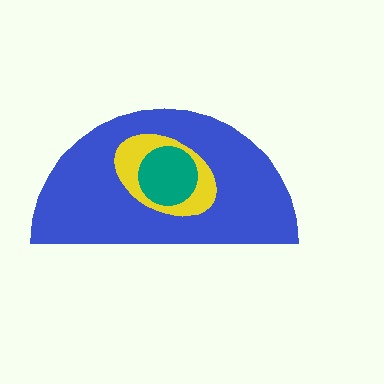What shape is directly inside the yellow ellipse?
The teal circle.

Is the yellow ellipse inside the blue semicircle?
Yes.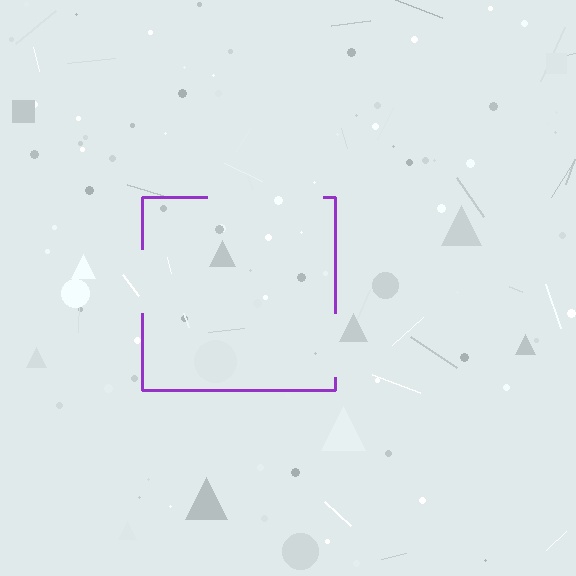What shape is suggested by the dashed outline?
The dashed outline suggests a square.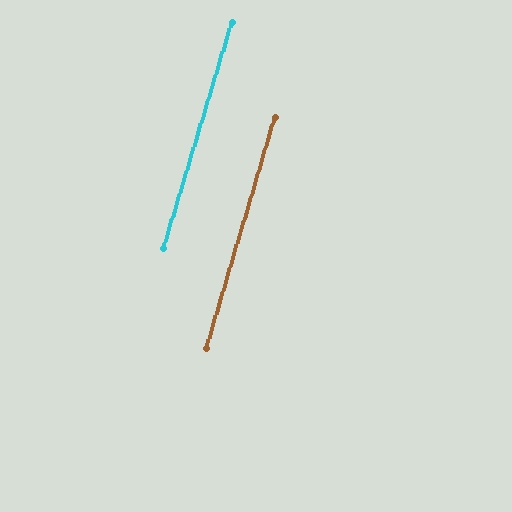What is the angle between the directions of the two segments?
Approximately 0 degrees.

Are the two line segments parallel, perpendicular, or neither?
Parallel — their directions differ by only 0.4°.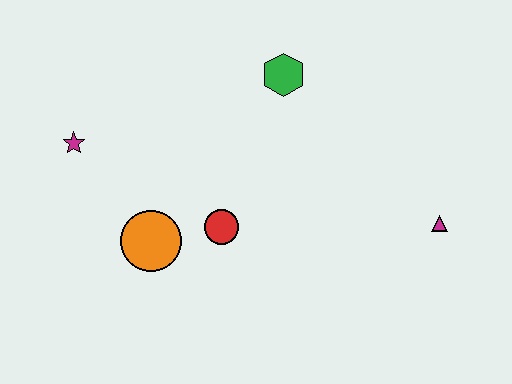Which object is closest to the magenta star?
The orange circle is closest to the magenta star.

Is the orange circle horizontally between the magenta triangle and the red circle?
No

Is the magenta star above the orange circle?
Yes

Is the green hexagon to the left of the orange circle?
No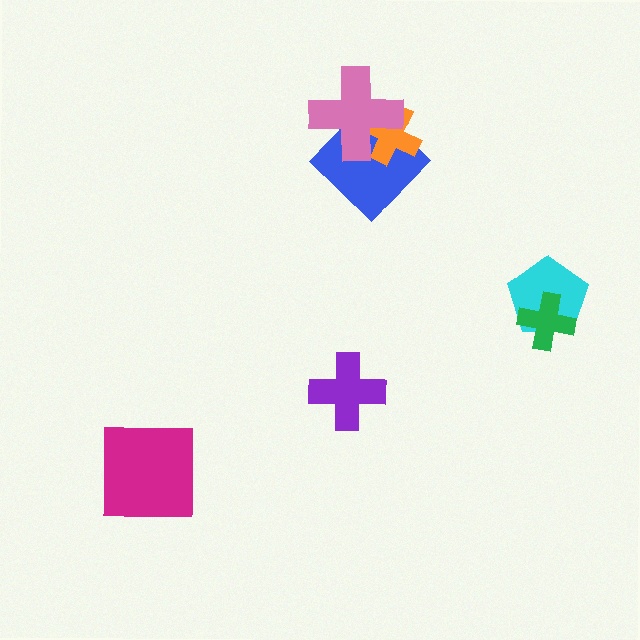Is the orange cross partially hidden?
Yes, it is partially covered by another shape.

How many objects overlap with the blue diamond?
2 objects overlap with the blue diamond.